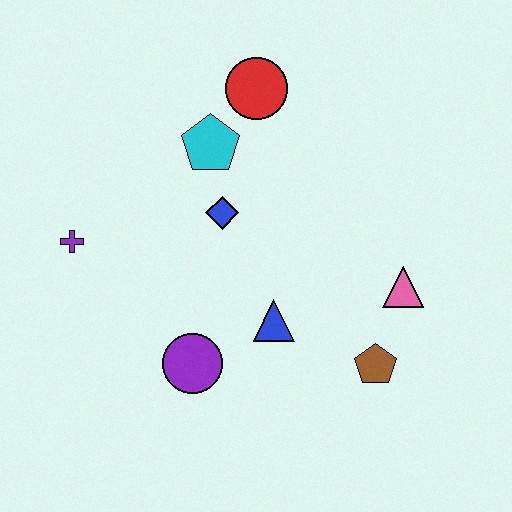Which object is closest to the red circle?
The cyan pentagon is closest to the red circle.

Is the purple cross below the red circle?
Yes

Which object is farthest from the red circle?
The brown pentagon is farthest from the red circle.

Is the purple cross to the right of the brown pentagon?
No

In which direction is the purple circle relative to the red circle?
The purple circle is below the red circle.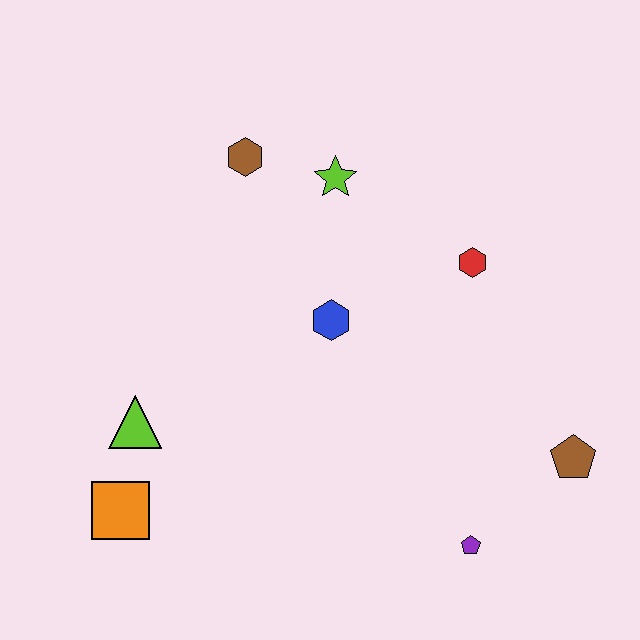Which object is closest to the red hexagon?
The blue hexagon is closest to the red hexagon.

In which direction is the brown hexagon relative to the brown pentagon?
The brown hexagon is to the left of the brown pentagon.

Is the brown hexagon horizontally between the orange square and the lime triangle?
No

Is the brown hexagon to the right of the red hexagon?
No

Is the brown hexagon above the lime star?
Yes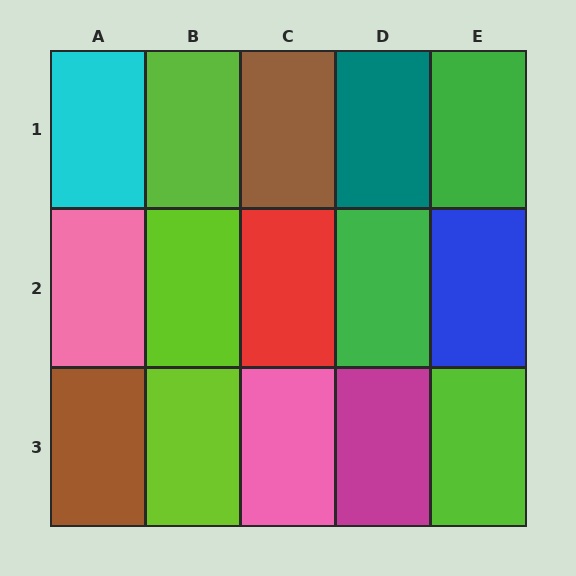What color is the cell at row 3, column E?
Lime.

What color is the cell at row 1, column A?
Cyan.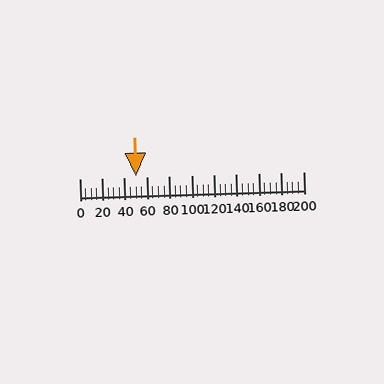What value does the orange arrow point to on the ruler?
The orange arrow points to approximately 50.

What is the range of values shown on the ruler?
The ruler shows values from 0 to 200.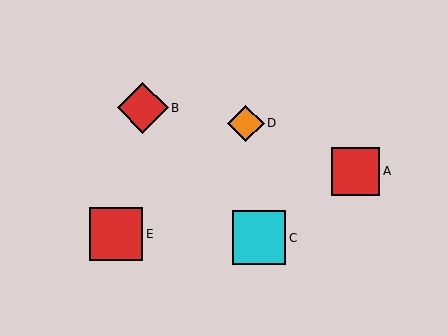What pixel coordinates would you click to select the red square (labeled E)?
Click at (116, 234) to select the red square E.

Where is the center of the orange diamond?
The center of the orange diamond is at (246, 123).